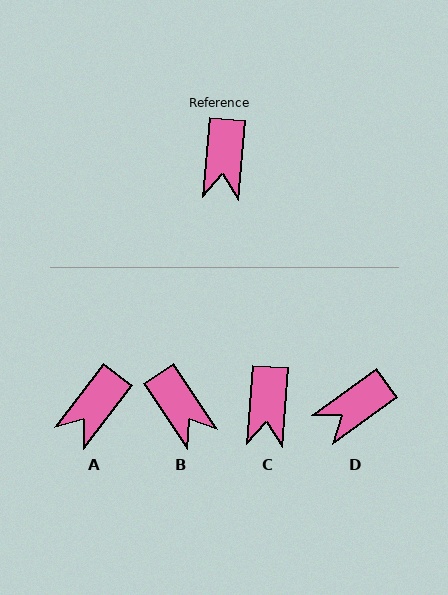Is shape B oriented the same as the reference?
No, it is off by about 39 degrees.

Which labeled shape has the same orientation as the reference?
C.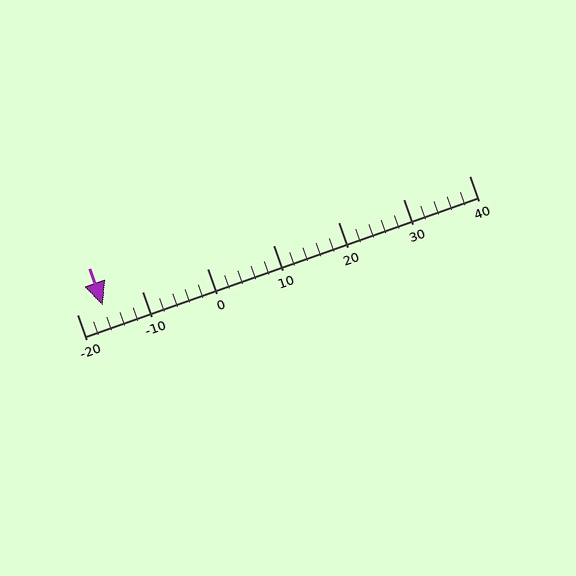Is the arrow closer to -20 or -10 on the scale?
The arrow is closer to -20.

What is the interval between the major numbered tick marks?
The major tick marks are spaced 10 units apart.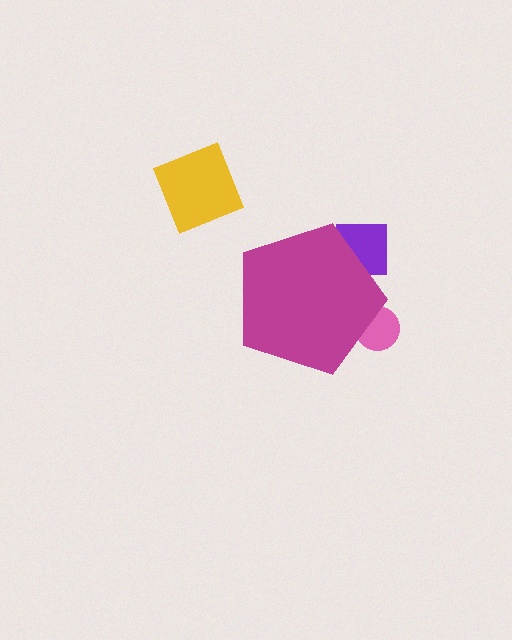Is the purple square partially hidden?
Yes, the purple square is partially hidden behind the magenta pentagon.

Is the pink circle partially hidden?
Yes, the pink circle is partially hidden behind the magenta pentagon.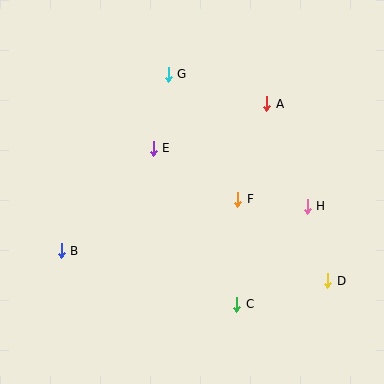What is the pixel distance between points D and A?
The distance between D and A is 187 pixels.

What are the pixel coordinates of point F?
Point F is at (237, 199).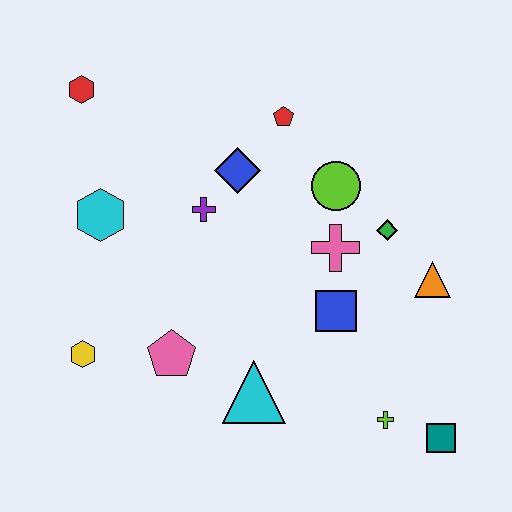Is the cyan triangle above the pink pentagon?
No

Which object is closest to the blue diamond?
The purple cross is closest to the blue diamond.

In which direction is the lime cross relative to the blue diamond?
The lime cross is below the blue diamond.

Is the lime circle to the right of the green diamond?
No